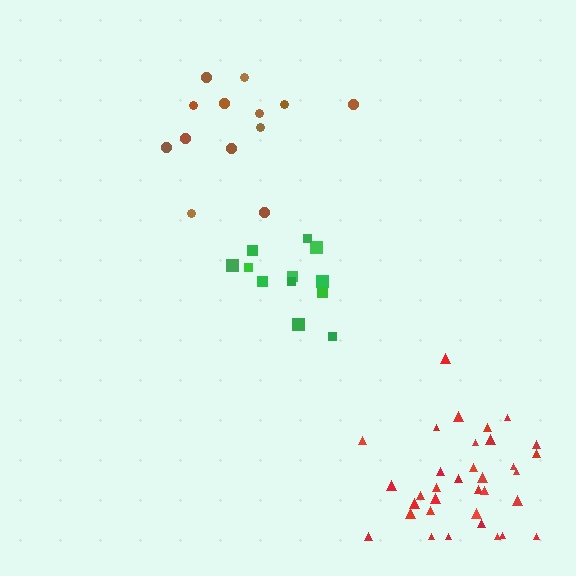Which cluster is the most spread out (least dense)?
Brown.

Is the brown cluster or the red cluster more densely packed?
Red.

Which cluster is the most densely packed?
Green.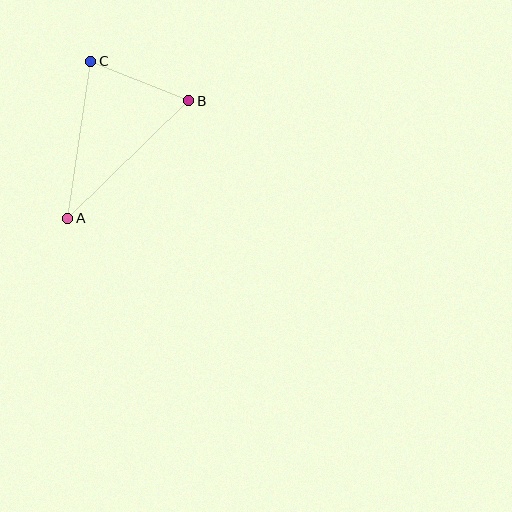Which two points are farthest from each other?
Points A and B are farthest from each other.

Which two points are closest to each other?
Points B and C are closest to each other.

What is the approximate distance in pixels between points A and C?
The distance between A and C is approximately 159 pixels.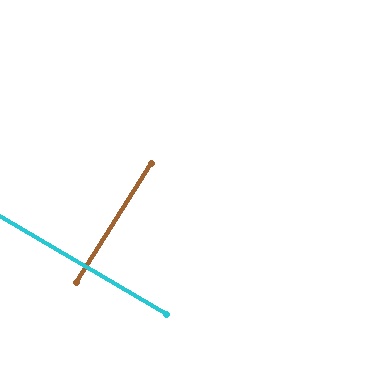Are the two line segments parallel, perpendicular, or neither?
Perpendicular — they meet at approximately 88°.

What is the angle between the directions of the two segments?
Approximately 88 degrees.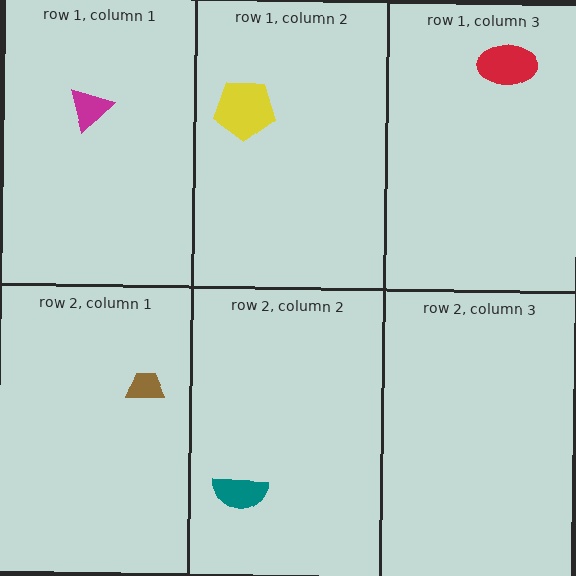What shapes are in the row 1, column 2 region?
The yellow pentagon.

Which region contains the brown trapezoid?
The row 2, column 1 region.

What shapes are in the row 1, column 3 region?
The red ellipse.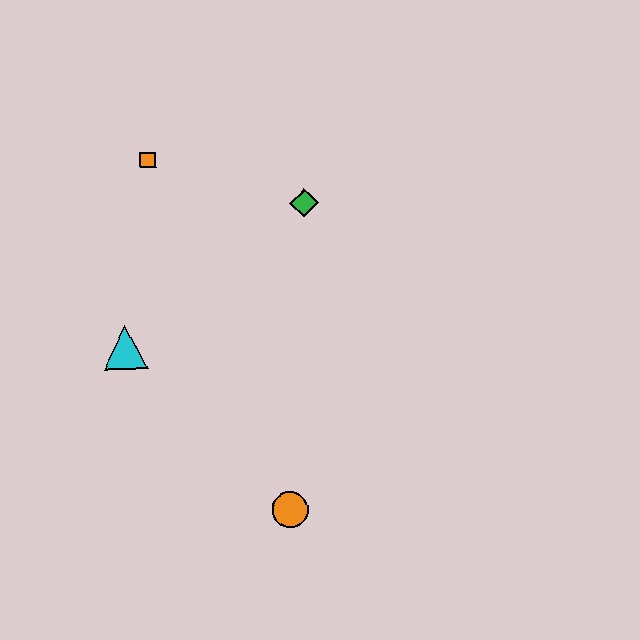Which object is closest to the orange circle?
The cyan triangle is closest to the orange circle.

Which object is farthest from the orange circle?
The orange square is farthest from the orange circle.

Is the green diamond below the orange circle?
No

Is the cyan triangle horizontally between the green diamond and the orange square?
No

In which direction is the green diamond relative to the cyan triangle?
The green diamond is to the right of the cyan triangle.